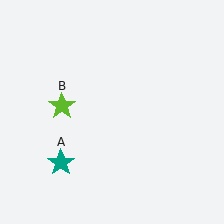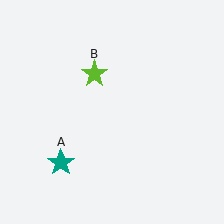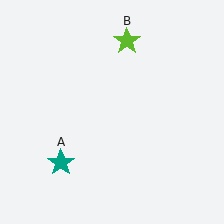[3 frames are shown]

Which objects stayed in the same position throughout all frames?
Teal star (object A) remained stationary.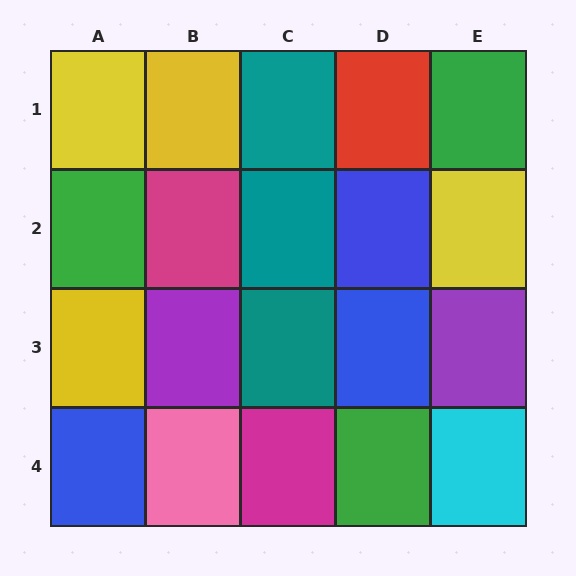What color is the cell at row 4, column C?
Magenta.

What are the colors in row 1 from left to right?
Yellow, yellow, teal, red, green.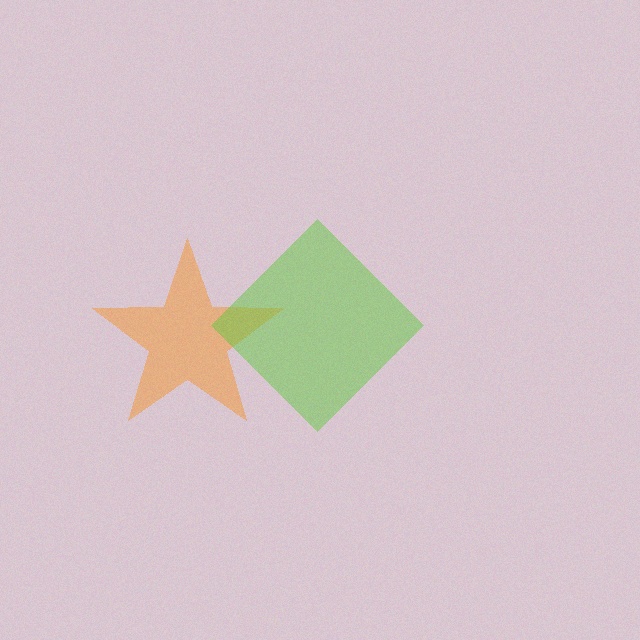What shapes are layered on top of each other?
The layered shapes are: an orange star, a lime diamond.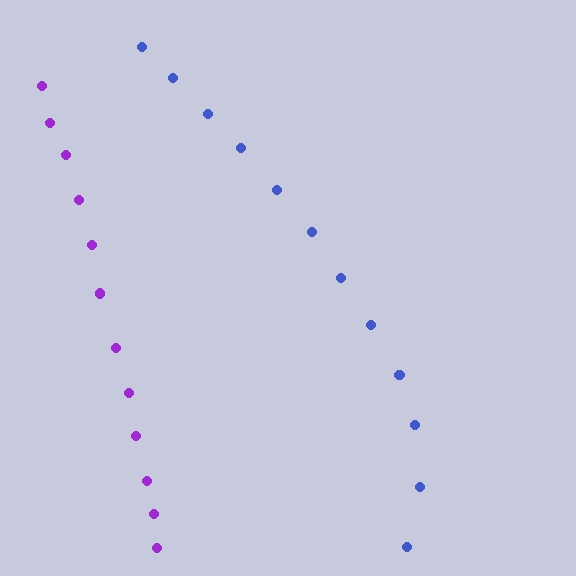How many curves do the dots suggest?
There are 2 distinct paths.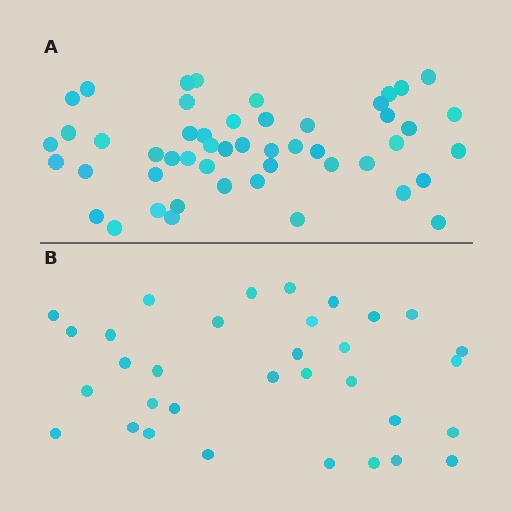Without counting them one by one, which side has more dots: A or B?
Region A (the top region) has more dots.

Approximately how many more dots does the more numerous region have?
Region A has approximately 15 more dots than region B.